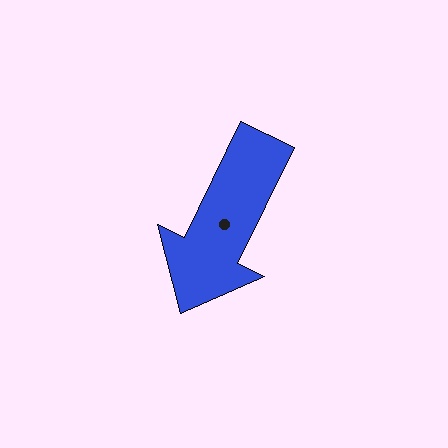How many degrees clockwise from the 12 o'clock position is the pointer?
Approximately 206 degrees.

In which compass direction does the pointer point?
Southwest.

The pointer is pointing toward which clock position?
Roughly 7 o'clock.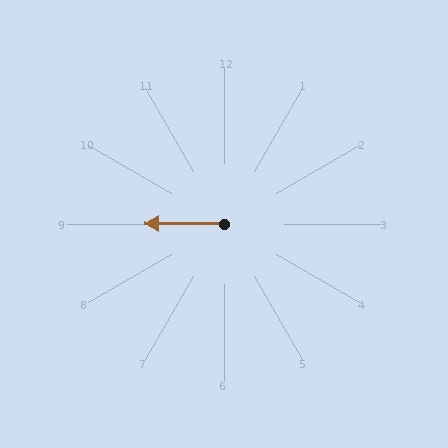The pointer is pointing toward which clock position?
Roughly 9 o'clock.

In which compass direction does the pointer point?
West.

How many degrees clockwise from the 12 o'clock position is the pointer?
Approximately 270 degrees.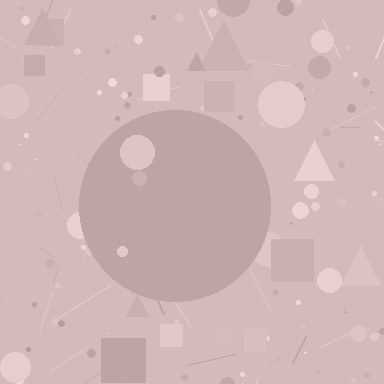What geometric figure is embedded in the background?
A circle is embedded in the background.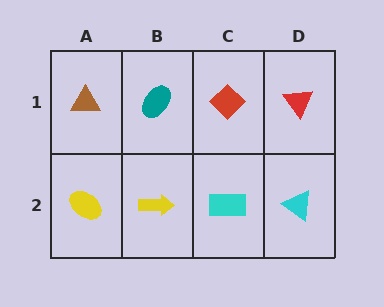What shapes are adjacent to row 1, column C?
A cyan rectangle (row 2, column C), a teal ellipse (row 1, column B), a red triangle (row 1, column D).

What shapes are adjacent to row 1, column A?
A yellow ellipse (row 2, column A), a teal ellipse (row 1, column B).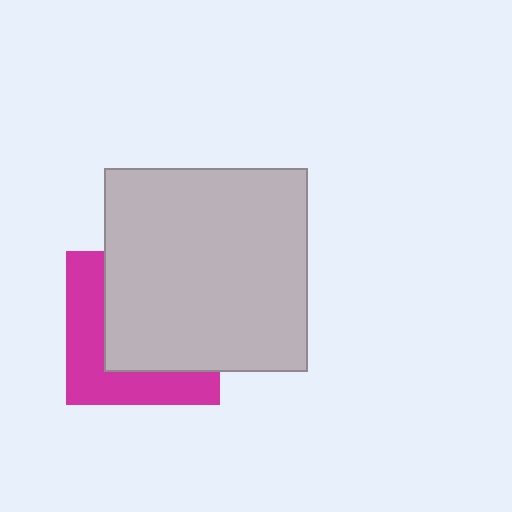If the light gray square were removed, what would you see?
You would see the complete magenta square.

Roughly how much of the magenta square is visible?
A small part of it is visible (roughly 41%).